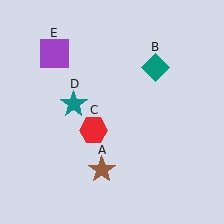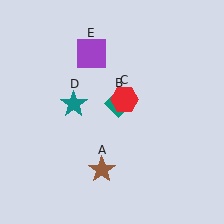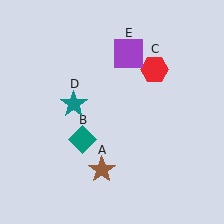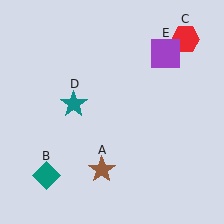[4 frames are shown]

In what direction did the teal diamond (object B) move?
The teal diamond (object B) moved down and to the left.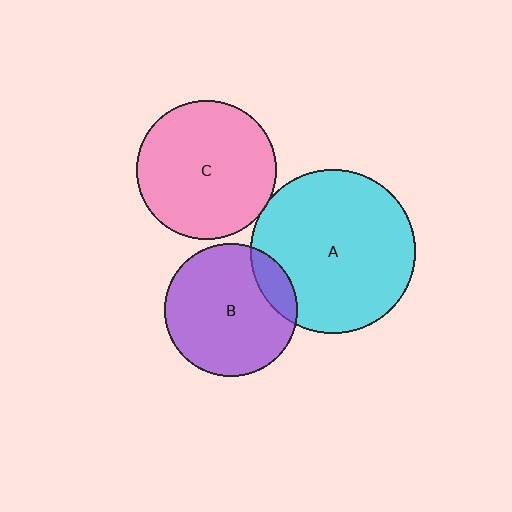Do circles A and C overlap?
Yes.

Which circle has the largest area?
Circle A (cyan).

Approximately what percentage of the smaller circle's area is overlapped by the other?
Approximately 5%.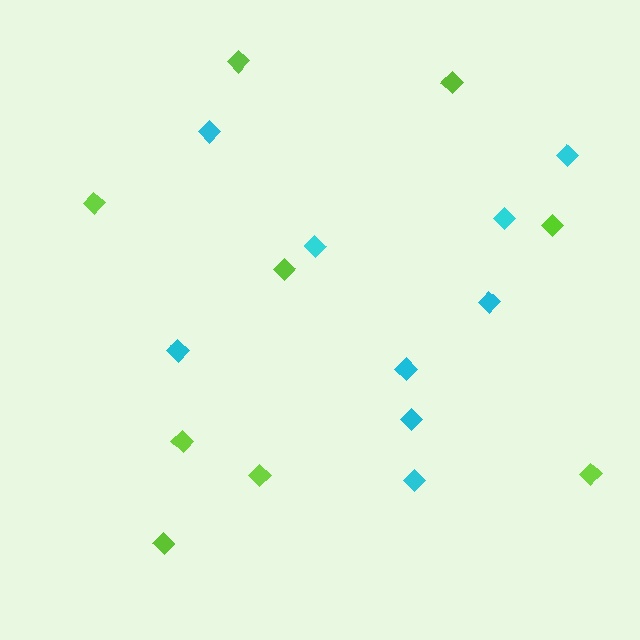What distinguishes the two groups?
There are 2 groups: one group of cyan diamonds (9) and one group of lime diamonds (9).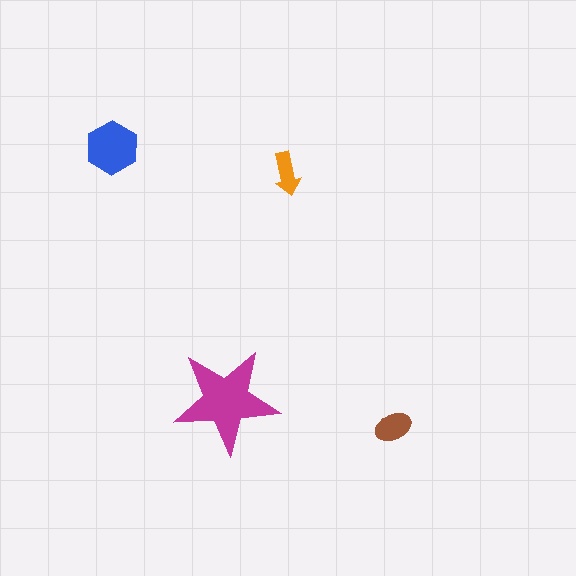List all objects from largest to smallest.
The magenta star, the blue hexagon, the brown ellipse, the orange arrow.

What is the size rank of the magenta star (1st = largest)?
1st.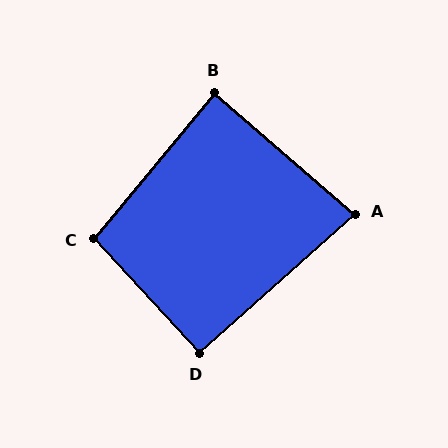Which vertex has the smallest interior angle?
A, at approximately 83 degrees.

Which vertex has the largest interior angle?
C, at approximately 97 degrees.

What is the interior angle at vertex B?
Approximately 89 degrees (approximately right).